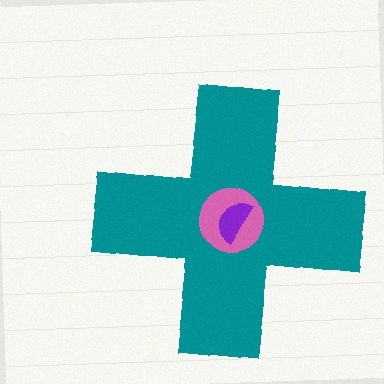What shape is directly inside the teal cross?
The pink circle.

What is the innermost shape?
The purple semicircle.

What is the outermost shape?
The teal cross.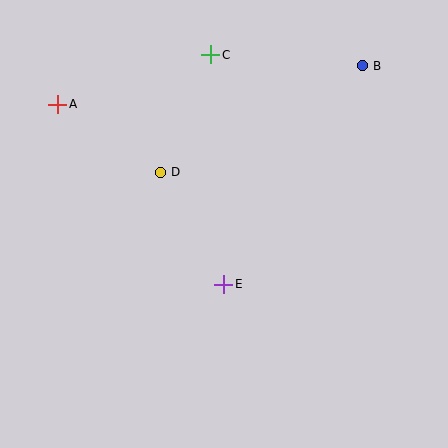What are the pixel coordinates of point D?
Point D is at (160, 172).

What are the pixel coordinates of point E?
Point E is at (224, 284).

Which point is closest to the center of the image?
Point E at (224, 284) is closest to the center.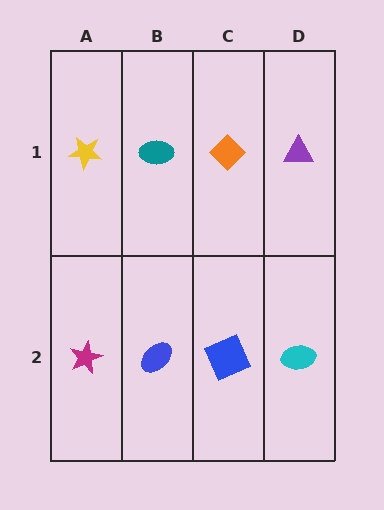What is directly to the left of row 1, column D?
An orange diamond.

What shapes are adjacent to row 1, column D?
A cyan ellipse (row 2, column D), an orange diamond (row 1, column C).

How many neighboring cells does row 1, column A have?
2.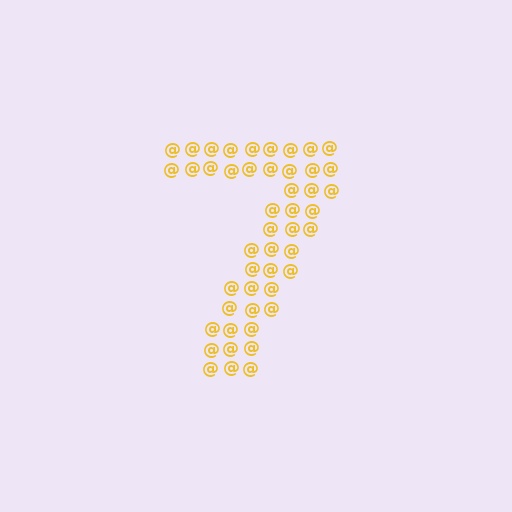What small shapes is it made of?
It is made of small at signs.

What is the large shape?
The large shape is the digit 7.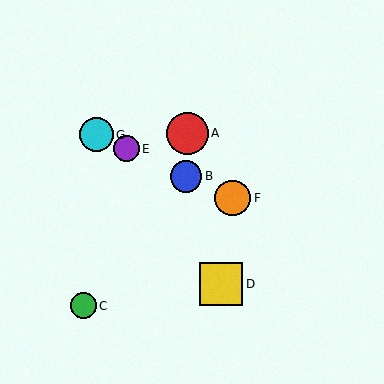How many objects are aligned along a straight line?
4 objects (B, E, F, G) are aligned along a straight line.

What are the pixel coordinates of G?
Object G is at (96, 135).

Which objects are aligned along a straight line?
Objects B, E, F, G are aligned along a straight line.